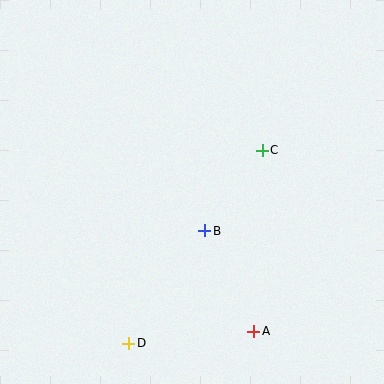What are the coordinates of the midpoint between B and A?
The midpoint between B and A is at (229, 281).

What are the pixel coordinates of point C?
Point C is at (262, 151).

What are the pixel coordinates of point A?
Point A is at (254, 331).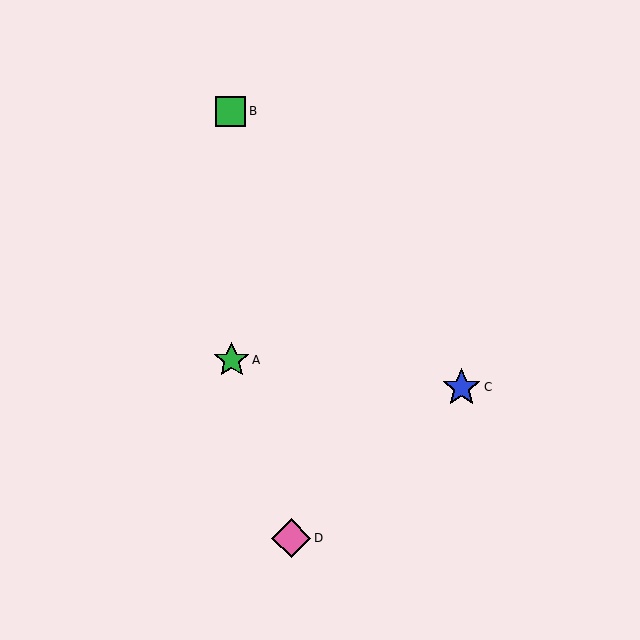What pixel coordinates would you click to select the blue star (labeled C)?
Click at (462, 387) to select the blue star C.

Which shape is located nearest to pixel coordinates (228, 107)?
The green square (labeled B) at (231, 111) is nearest to that location.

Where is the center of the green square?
The center of the green square is at (231, 111).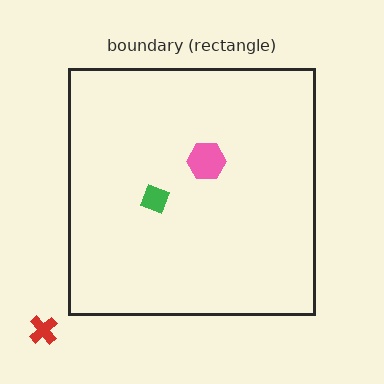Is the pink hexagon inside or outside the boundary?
Inside.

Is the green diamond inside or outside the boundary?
Inside.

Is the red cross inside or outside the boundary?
Outside.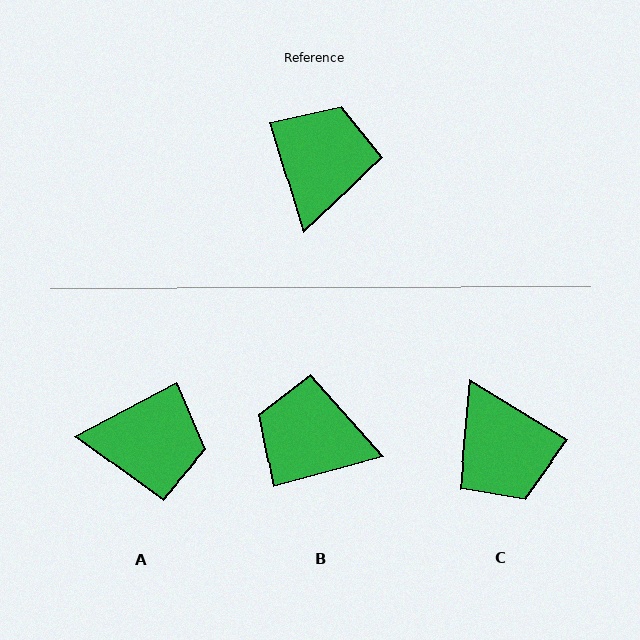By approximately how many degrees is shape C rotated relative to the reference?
Approximately 138 degrees clockwise.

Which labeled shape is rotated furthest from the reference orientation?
C, about 138 degrees away.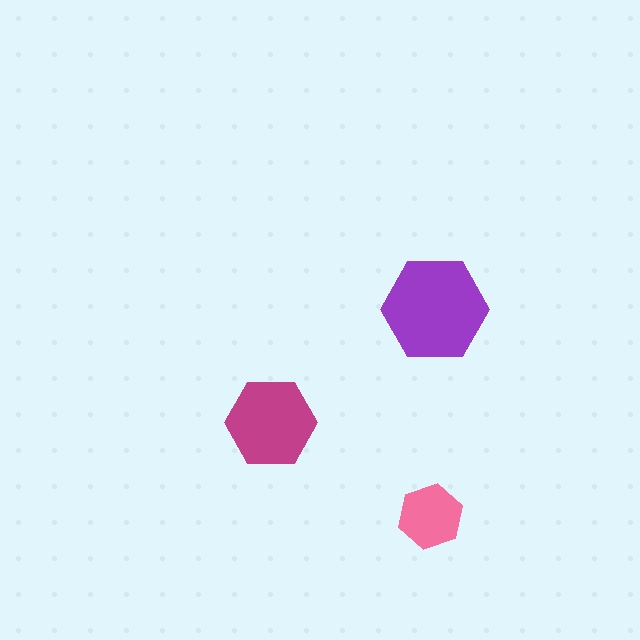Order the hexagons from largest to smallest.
the purple one, the magenta one, the pink one.